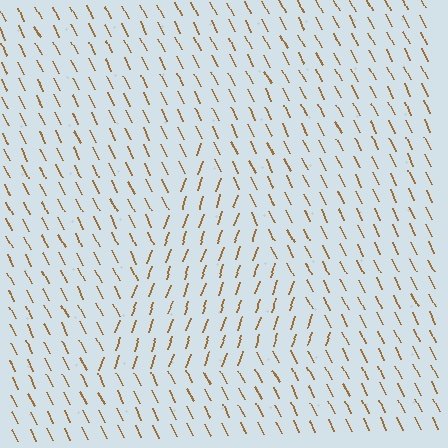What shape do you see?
I see a triangle.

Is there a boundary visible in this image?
Yes, there is a texture boundary formed by a change in line orientation.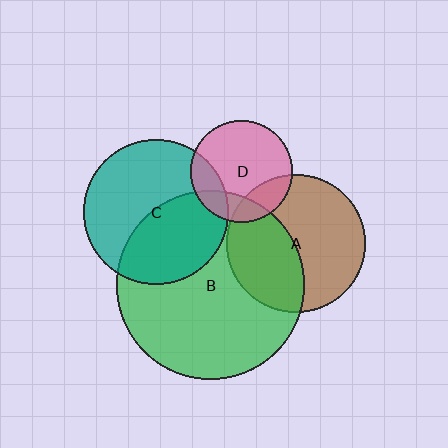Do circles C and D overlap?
Yes.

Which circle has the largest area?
Circle B (green).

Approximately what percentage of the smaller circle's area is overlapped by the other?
Approximately 20%.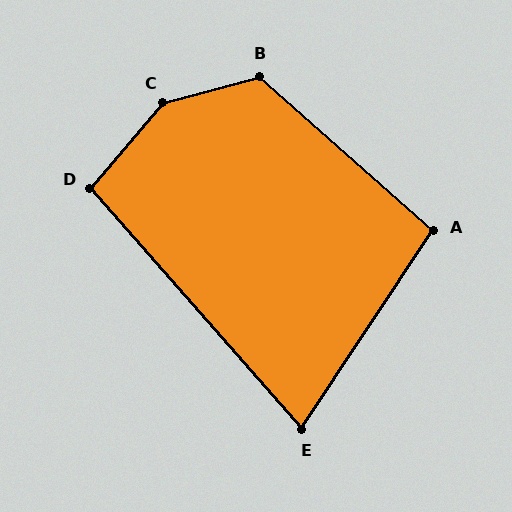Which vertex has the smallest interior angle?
E, at approximately 75 degrees.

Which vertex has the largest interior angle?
C, at approximately 146 degrees.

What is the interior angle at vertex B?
Approximately 123 degrees (obtuse).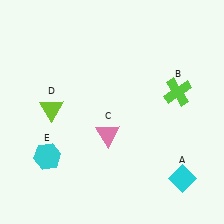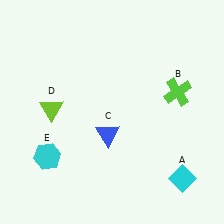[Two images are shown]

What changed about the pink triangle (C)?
In Image 1, C is pink. In Image 2, it changed to blue.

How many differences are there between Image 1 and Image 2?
There is 1 difference between the two images.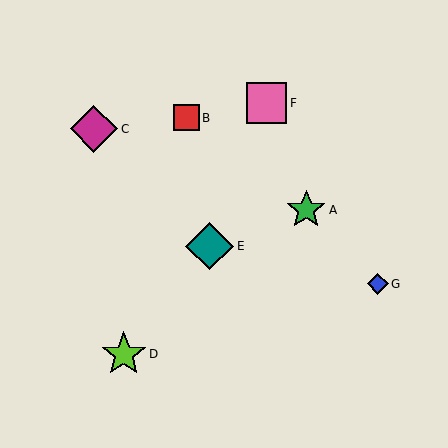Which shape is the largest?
The teal diamond (labeled E) is the largest.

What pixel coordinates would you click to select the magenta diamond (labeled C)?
Click at (94, 129) to select the magenta diamond C.